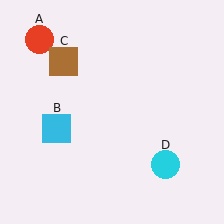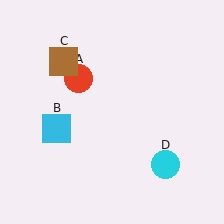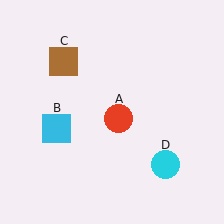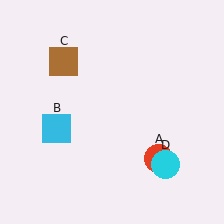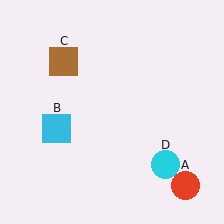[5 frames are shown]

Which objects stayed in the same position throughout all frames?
Cyan square (object B) and brown square (object C) and cyan circle (object D) remained stationary.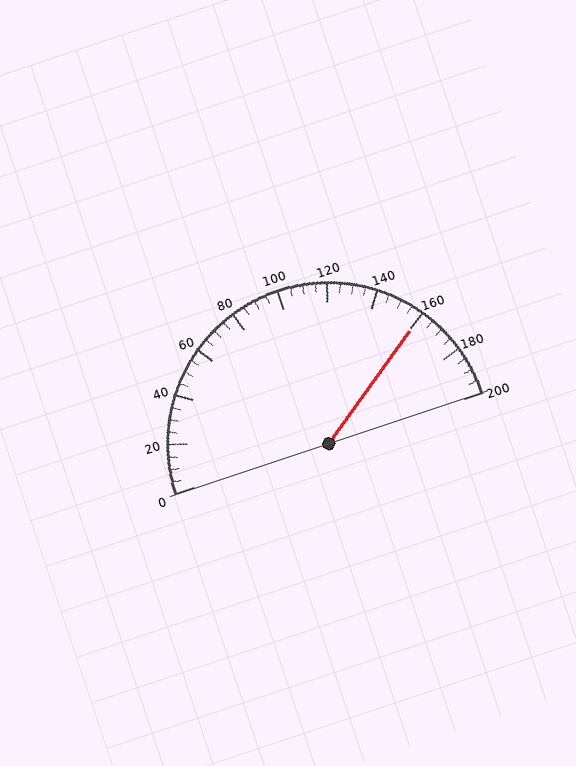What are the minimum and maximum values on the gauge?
The gauge ranges from 0 to 200.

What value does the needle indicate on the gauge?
The needle indicates approximately 160.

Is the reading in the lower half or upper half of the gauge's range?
The reading is in the upper half of the range (0 to 200).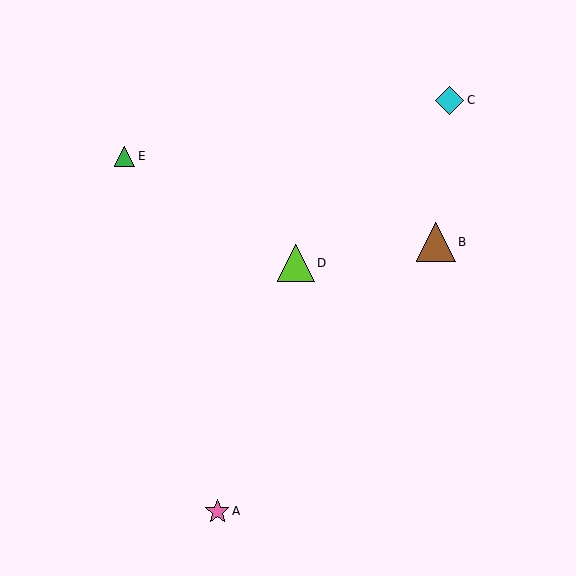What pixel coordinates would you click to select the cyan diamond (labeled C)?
Click at (450, 100) to select the cyan diamond C.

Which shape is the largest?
The brown triangle (labeled B) is the largest.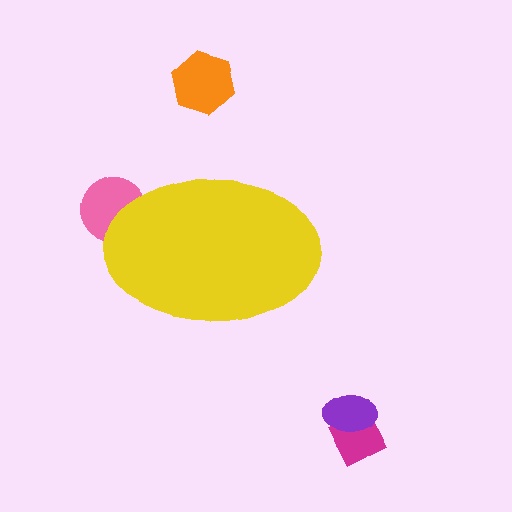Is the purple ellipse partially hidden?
No, the purple ellipse is fully visible.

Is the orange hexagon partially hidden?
No, the orange hexagon is fully visible.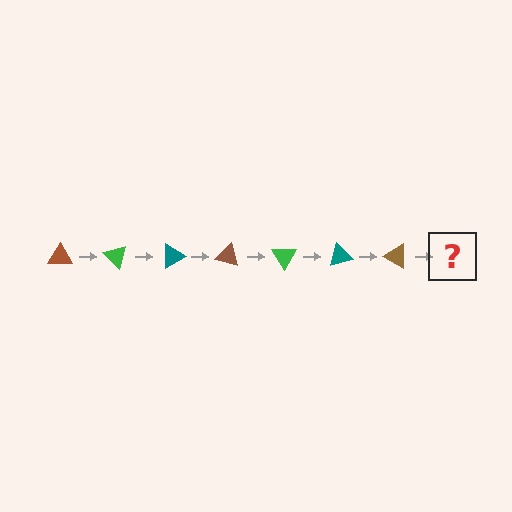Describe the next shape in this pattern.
It should be a green triangle, rotated 315 degrees from the start.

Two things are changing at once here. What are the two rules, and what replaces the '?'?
The two rules are that it rotates 45 degrees each step and the color cycles through brown, green, and teal. The '?' should be a green triangle, rotated 315 degrees from the start.